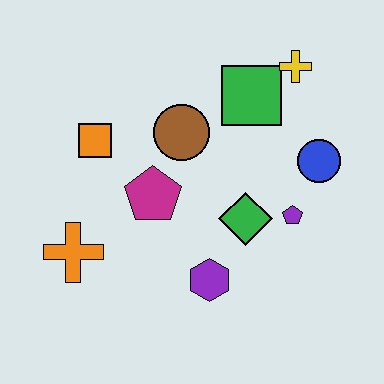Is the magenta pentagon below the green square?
Yes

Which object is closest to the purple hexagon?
The green diamond is closest to the purple hexagon.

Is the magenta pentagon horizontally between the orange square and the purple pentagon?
Yes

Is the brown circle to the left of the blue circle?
Yes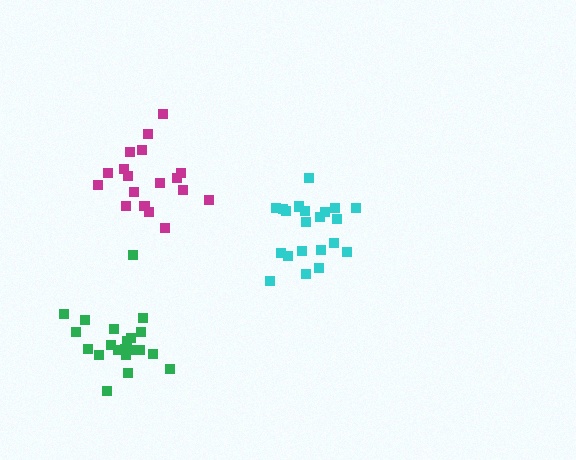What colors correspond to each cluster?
The clusters are colored: green, magenta, cyan.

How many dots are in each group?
Group 1: 21 dots, Group 2: 19 dots, Group 3: 21 dots (61 total).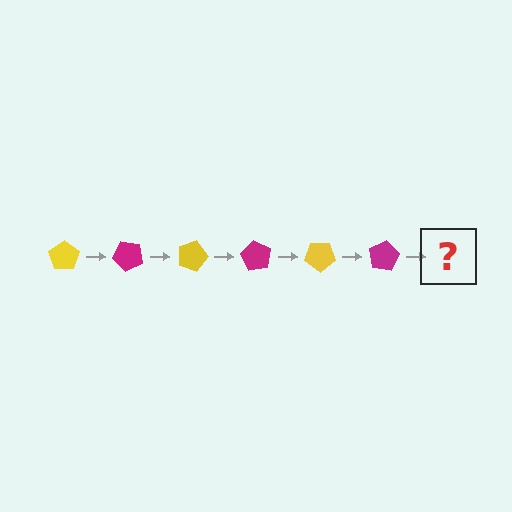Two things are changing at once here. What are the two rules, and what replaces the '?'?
The two rules are that it rotates 45 degrees each step and the color cycles through yellow and magenta. The '?' should be a yellow pentagon, rotated 270 degrees from the start.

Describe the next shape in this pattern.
It should be a yellow pentagon, rotated 270 degrees from the start.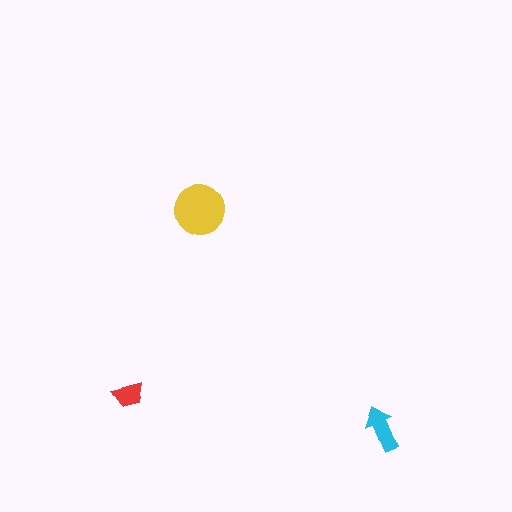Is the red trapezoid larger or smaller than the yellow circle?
Smaller.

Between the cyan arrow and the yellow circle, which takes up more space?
The yellow circle.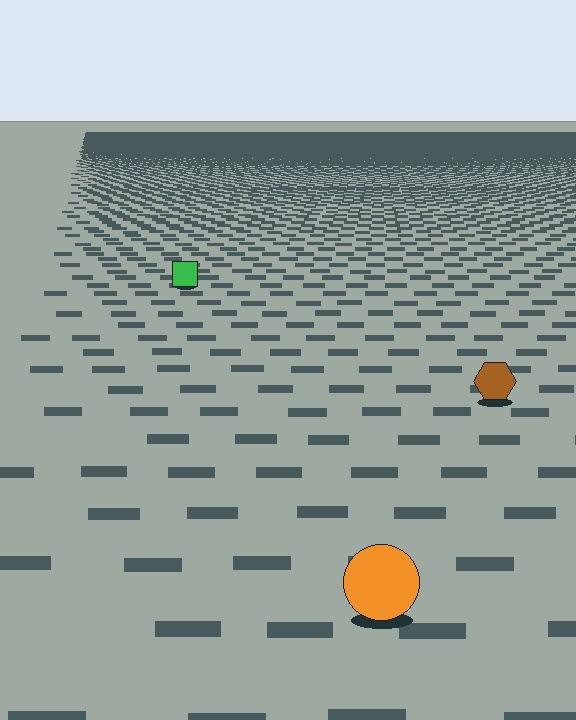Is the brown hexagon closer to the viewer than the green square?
Yes. The brown hexagon is closer — you can tell from the texture gradient: the ground texture is coarser near it.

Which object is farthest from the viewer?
The green square is farthest from the viewer. It appears smaller and the ground texture around it is denser.